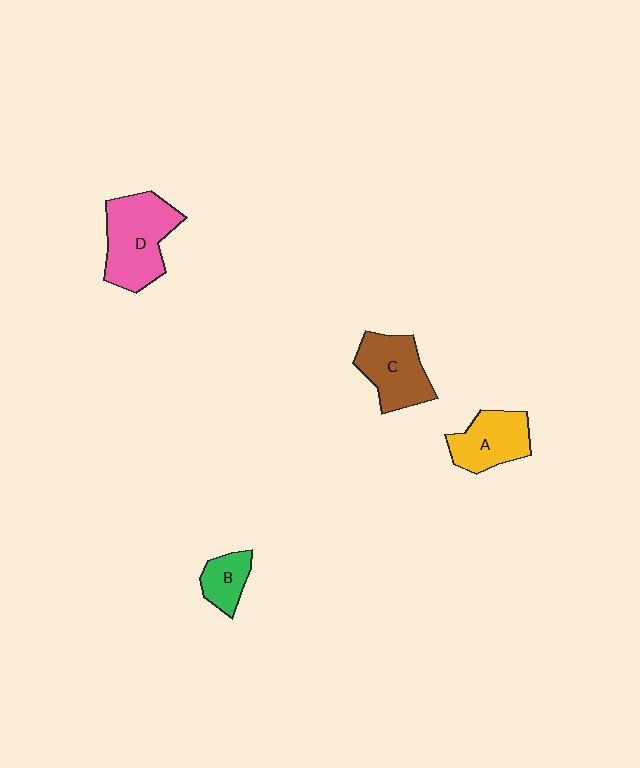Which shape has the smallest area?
Shape B (green).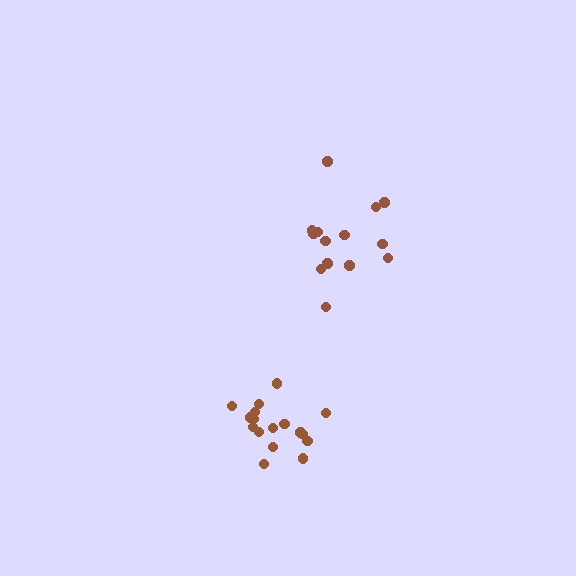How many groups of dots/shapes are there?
There are 2 groups.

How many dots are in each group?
Group 1: 18 dots, Group 2: 14 dots (32 total).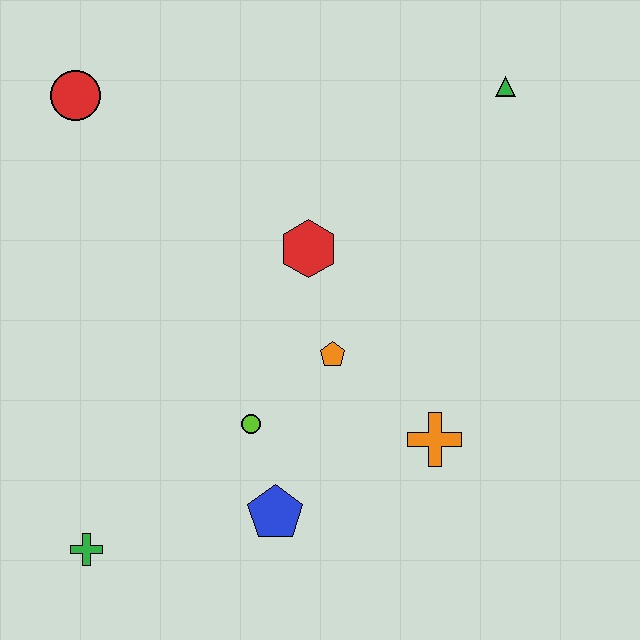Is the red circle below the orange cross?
No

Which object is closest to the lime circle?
The blue pentagon is closest to the lime circle.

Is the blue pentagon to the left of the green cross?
No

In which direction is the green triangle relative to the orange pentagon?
The green triangle is above the orange pentagon.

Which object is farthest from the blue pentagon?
The green triangle is farthest from the blue pentagon.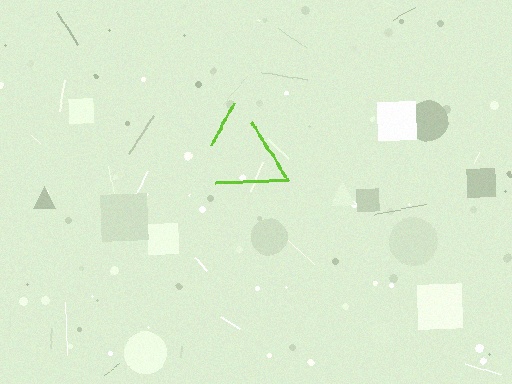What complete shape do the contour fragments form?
The contour fragments form a triangle.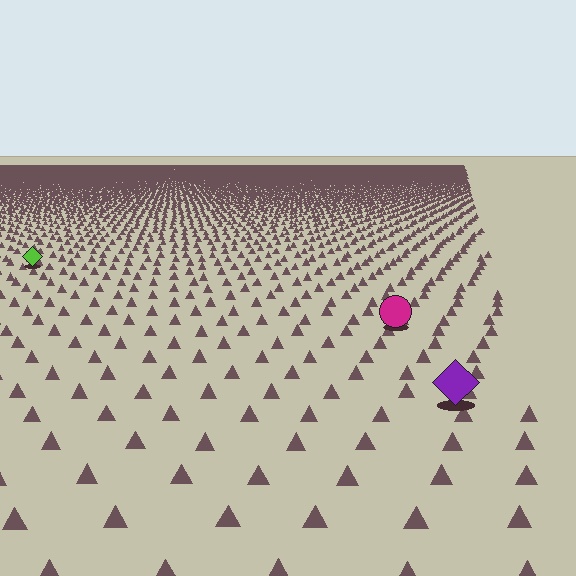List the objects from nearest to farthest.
From nearest to farthest: the purple diamond, the magenta circle, the lime diamond.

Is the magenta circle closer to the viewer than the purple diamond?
No. The purple diamond is closer — you can tell from the texture gradient: the ground texture is coarser near it.